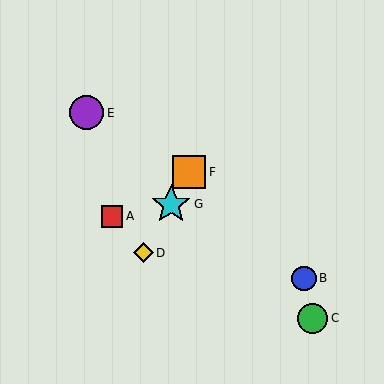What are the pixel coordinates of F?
Object F is at (189, 172).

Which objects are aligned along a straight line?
Objects D, F, G are aligned along a straight line.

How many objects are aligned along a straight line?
3 objects (D, F, G) are aligned along a straight line.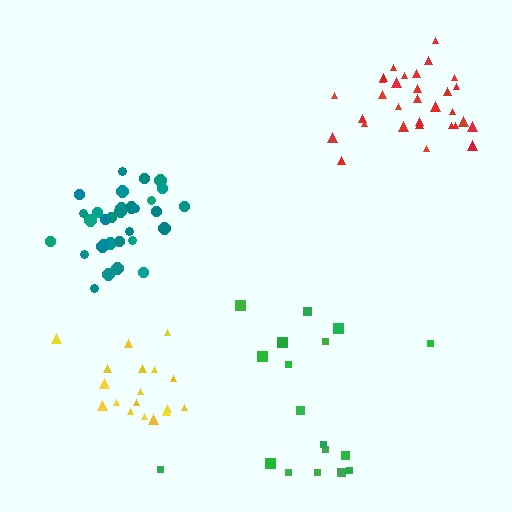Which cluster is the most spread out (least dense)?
Green.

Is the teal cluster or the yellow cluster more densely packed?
Teal.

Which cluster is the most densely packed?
Teal.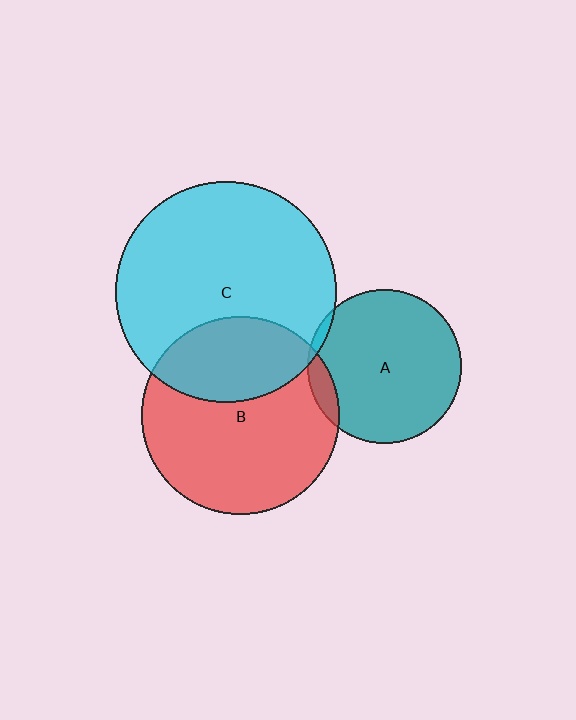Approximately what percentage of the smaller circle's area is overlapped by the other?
Approximately 5%.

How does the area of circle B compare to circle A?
Approximately 1.6 times.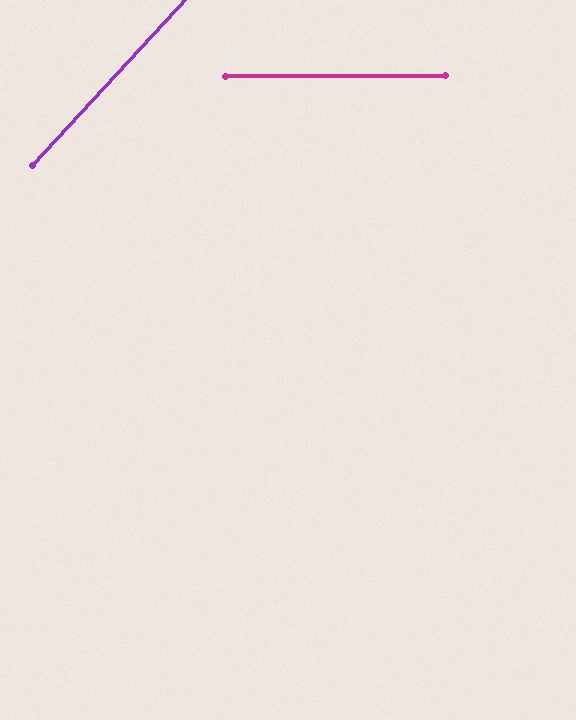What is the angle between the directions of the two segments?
Approximately 47 degrees.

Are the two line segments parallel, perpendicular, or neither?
Neither parallel nor perpendicular — they differ by about 47°.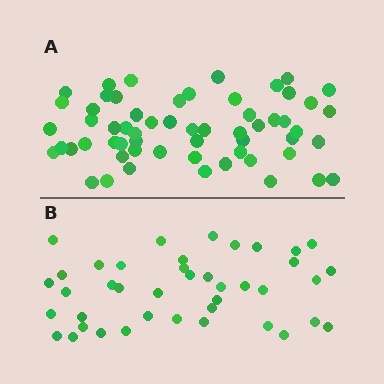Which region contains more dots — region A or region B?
Region A (the top region) has more dots.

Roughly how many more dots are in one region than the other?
Region A has approximately 20 more dots than region B.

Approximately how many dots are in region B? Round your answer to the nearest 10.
About 40 dots. (The exact count is 41, which rounds to 40.)